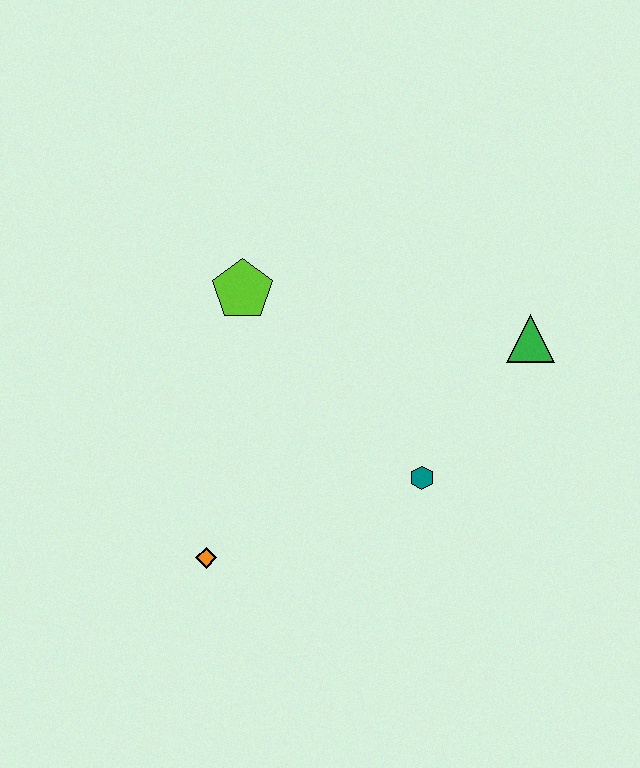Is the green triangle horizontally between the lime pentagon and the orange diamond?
No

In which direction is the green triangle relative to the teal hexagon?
The green triangle is above the teal hexagon.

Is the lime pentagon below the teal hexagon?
No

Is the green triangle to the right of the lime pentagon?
Yes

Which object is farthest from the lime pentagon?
The green triangle is farthest from the lime pentagon.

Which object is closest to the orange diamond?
The teal hexagon is closest to the orange diamond.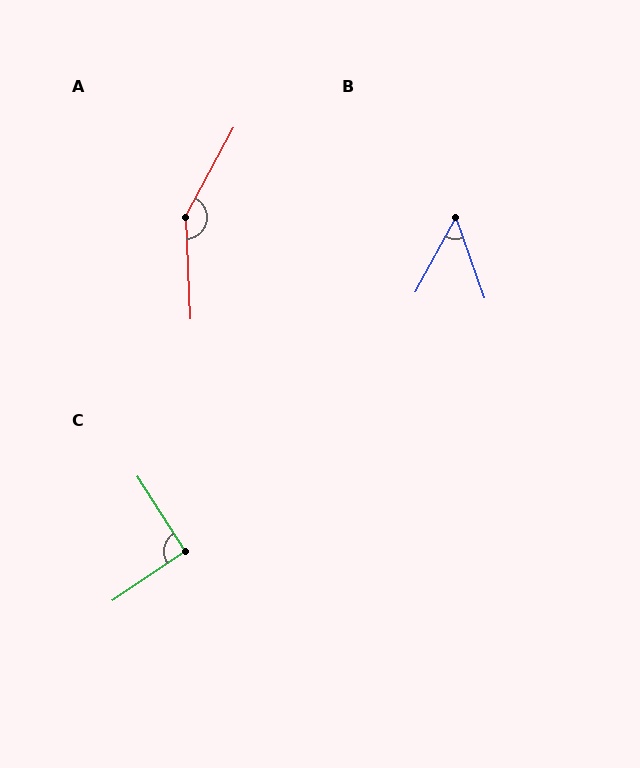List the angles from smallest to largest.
B (48°), C (92°), A (149°).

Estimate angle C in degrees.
Approximately 92 degrees.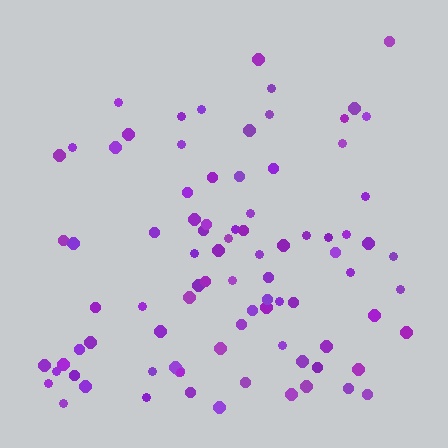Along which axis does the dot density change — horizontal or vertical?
Vertical.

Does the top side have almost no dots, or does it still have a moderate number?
Still a moderate number, just noticeably fewer than the bottom.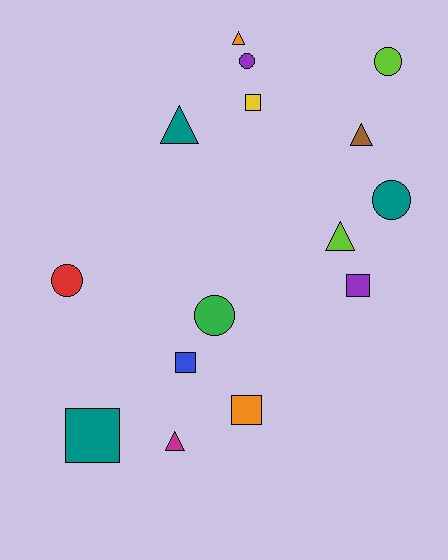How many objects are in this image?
There are 15 objects.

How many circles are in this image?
There are 5 circles.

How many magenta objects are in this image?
There is 1 magenta object.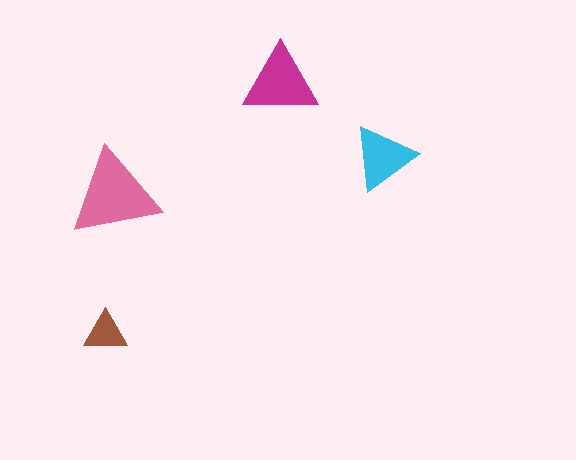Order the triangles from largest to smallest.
the pink one, the magenta one, the cyan one, the brown one.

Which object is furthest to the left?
The brown triangle is leftmost.